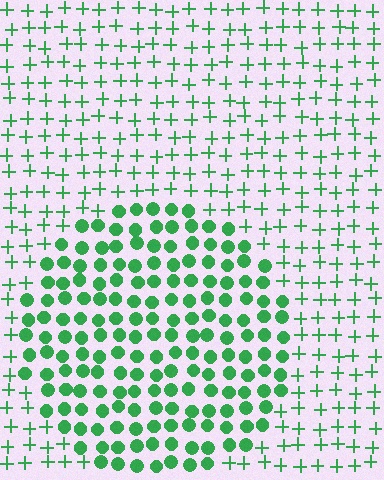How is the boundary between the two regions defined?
The boundary is defined by a change in element shape: circles inside vs. plus signs outside. All elements share the same color and spacing.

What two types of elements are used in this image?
The image uses circles inside the circle region and plus signs outside it.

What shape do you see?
I see a circle.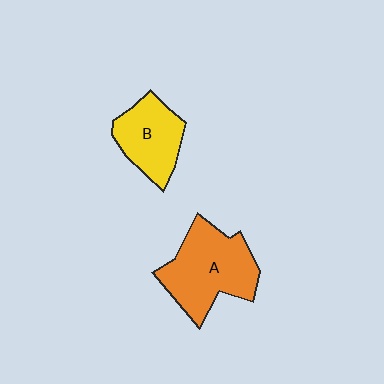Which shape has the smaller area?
Shape B (yellow).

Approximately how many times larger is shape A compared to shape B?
Approximately 1.5 times.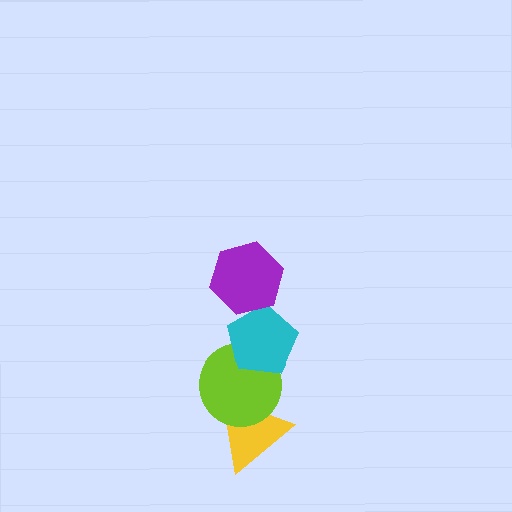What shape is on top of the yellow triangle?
The lime circle is on top of the yellow triangle.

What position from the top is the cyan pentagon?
The cyan pentagon is 2nd from the top.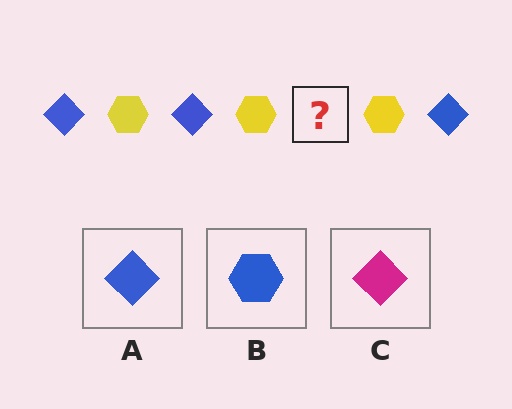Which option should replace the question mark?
Option A.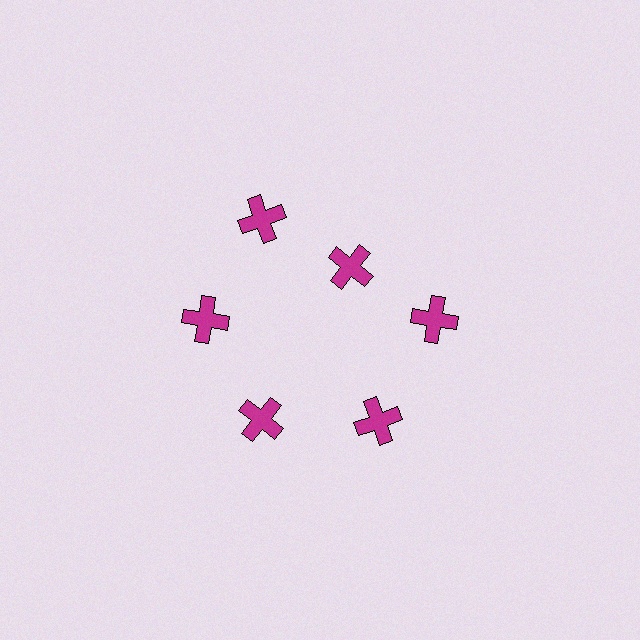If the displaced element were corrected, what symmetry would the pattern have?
It would have 6-fold rotational symmetry — the pattern would map onto itself every 60 degrees.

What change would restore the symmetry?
The symmetry would be restored by moving it outward, back onto the ring so that all 6 crosses sit at equal angles and equal distance from the center.